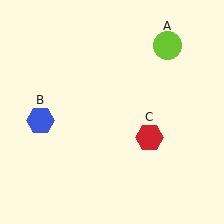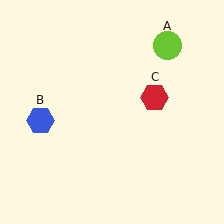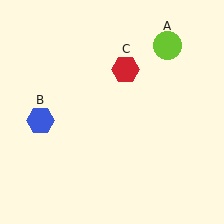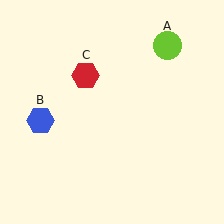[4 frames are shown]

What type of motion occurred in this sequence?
The red hexagon (object C) rotated counterclockwise around the center of the scene.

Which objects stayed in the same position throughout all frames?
Lime circle (object A) and blue hexagon (object B) remained stationary.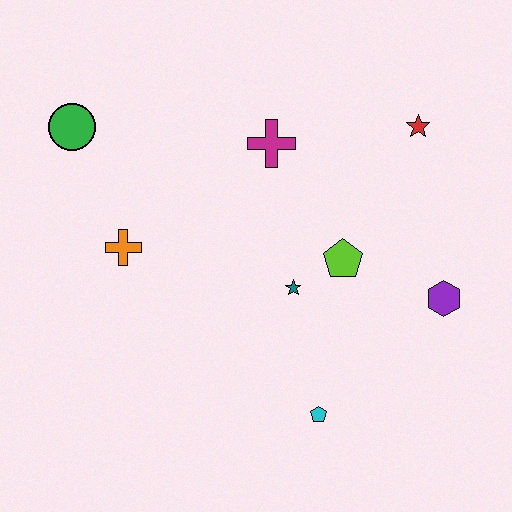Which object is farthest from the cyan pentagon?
The green circle is farthest from the cyan pentagon.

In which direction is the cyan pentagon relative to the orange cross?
The cyan pentagon is to the right of the orange cross.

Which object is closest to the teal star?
The lime pentagon is closest to the teal star.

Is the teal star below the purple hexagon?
No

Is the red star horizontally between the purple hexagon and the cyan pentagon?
Yes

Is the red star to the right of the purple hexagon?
No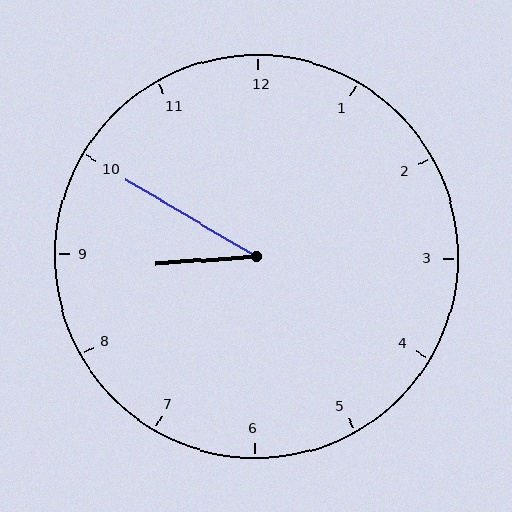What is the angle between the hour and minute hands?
Approximately 35 degrees.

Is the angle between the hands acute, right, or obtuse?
It is acute.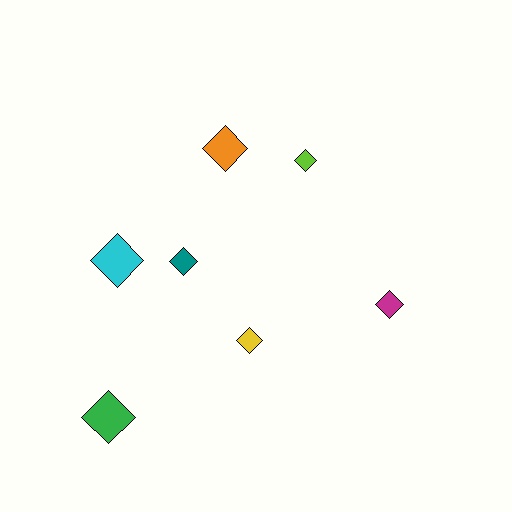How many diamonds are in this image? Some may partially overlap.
There are 7 diamonds.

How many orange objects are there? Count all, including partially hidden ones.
There is 1 orange object.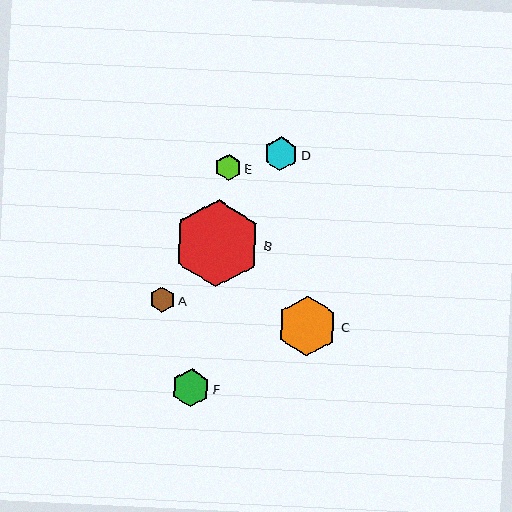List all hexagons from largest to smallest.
From largest to smallest: B, C, F, D, E, A.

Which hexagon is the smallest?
Hexagon A is the smallest with a size of approximately 25 pixels.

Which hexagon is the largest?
Hexagon B is the largest with a size of approximately 87 pixels.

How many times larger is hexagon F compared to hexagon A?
Hexagon F is approximately 1.5 times the size of hexagon A.